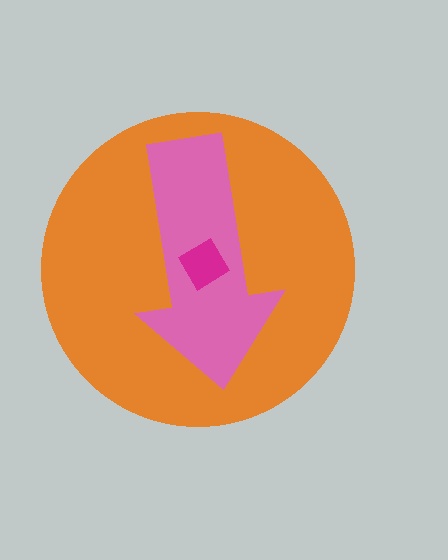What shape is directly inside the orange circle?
The pink arrow.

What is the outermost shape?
The orange circle.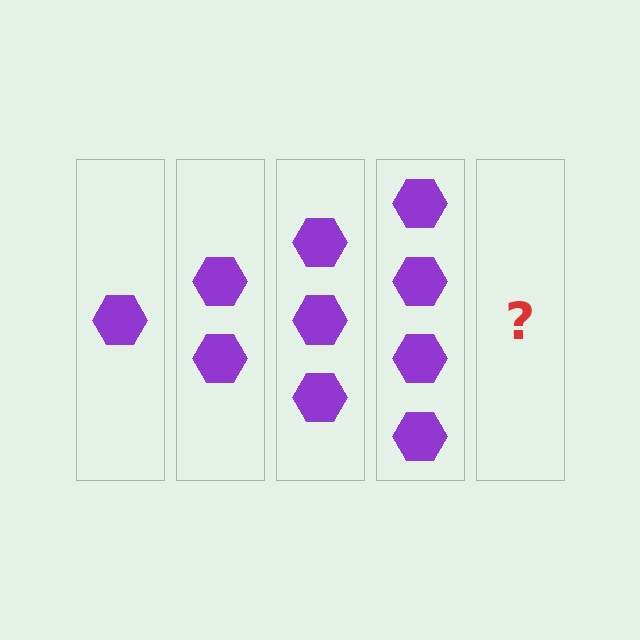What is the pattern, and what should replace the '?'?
The pattern is that each step adds one more hexagon. The '?' should be 5 hexagons.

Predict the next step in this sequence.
The next step is 5 hexagons.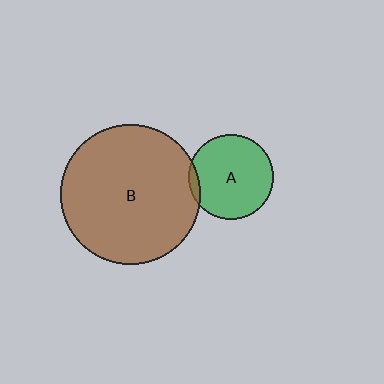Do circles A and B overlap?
Yes.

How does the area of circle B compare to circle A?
Approximately 2.7 times.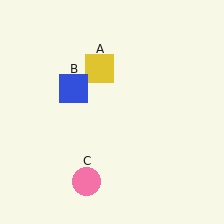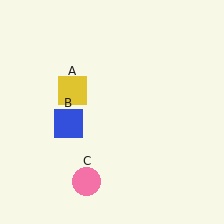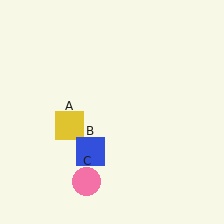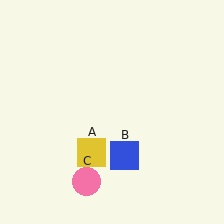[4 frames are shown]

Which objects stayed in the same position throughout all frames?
Pink circle (object C) remained stationary.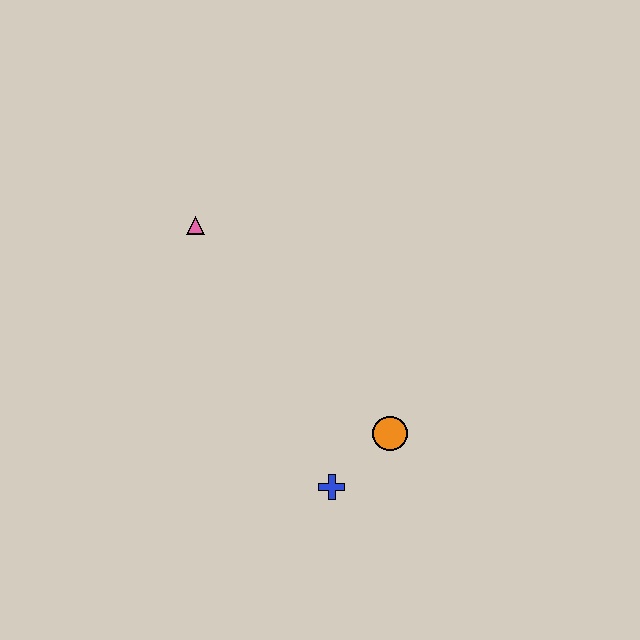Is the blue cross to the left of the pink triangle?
No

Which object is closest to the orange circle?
The blue cross is closest to the orange circle.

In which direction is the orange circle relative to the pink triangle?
The orange circle is below the pink triangle.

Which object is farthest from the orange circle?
The pink triangle is farthest from the orange circle.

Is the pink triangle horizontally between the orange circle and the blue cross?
No